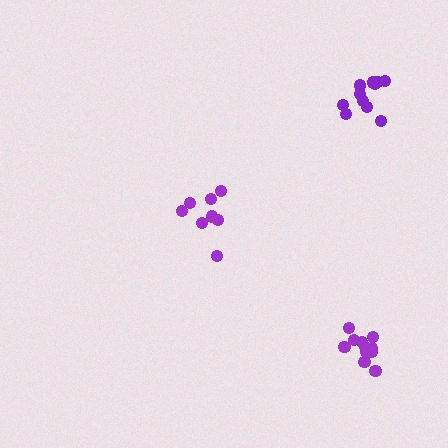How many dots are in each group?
Group 1: 8 dots, Group 2: 11 dots, Group 3: 12 dots (31 total).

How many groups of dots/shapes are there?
There are 3 groups.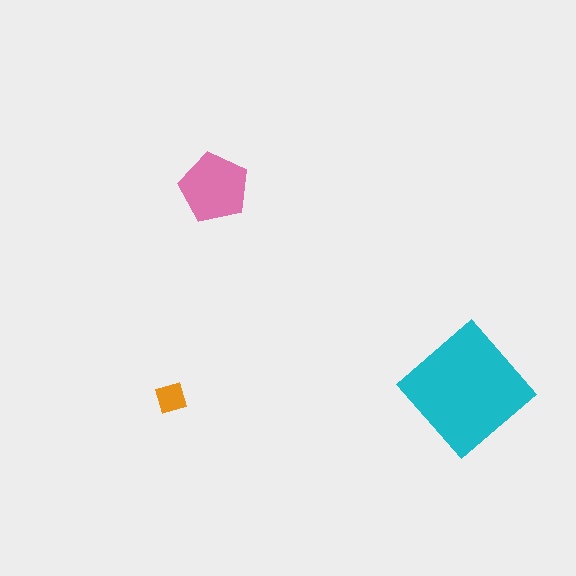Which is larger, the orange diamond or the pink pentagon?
The pink pentagon.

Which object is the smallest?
The orange diamond.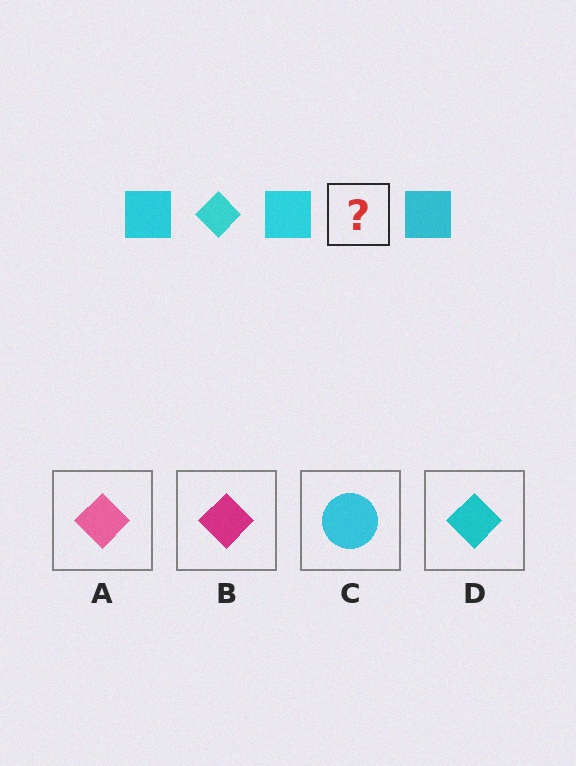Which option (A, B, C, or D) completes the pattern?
D.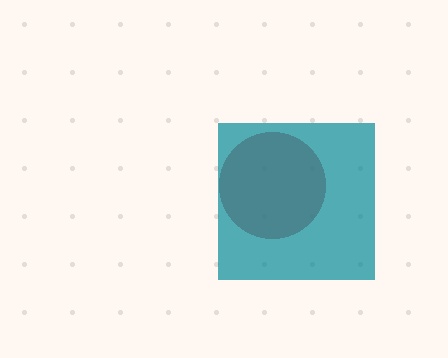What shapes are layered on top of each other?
The layered shapes are: a red circle, a teal square.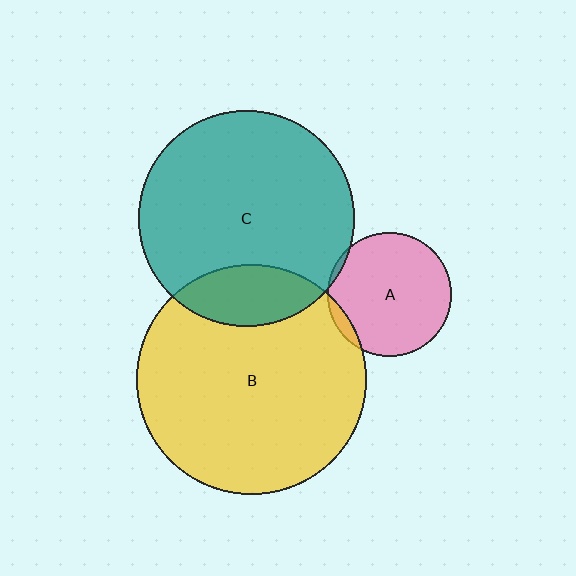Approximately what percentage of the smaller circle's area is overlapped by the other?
Approximately 20%.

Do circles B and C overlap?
Yes.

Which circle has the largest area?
Circle B (yellow).